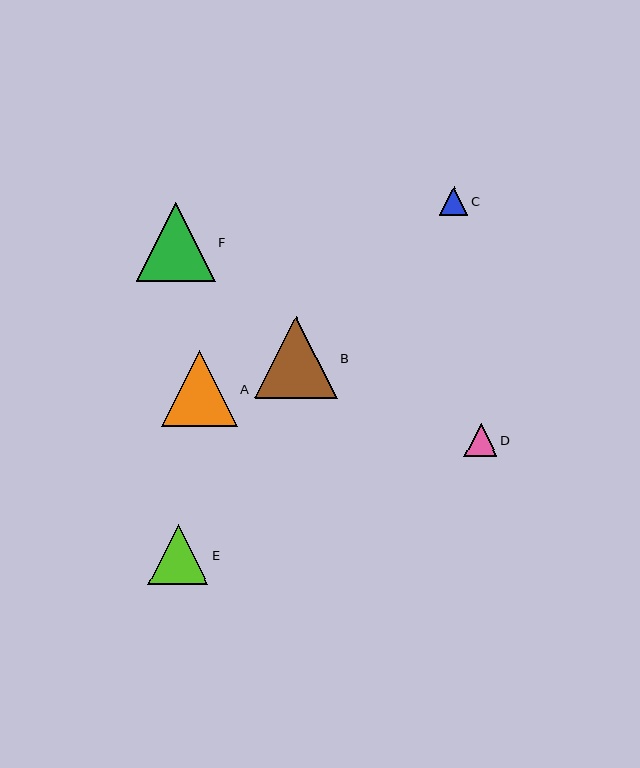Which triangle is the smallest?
Triangle C is the smallest with a size of approximately 29 pixels.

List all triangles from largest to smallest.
From largest to smallest: B, F, A, E, D, C.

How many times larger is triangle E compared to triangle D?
Triangle E is approximately 1.9 times the size of triangle D.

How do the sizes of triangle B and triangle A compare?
Triangle B and triangle A are approximately the same size.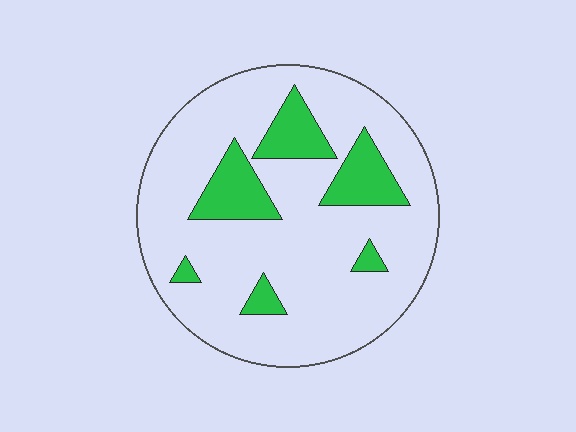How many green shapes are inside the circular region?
6.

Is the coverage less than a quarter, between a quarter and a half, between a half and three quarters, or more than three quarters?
Less than a quarter.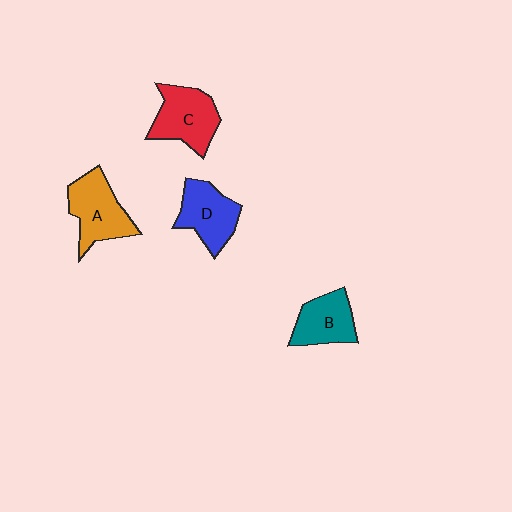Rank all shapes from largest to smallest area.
From largest to smallest: A (orange), C (red), D (blue), B (teal).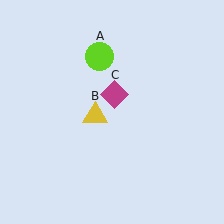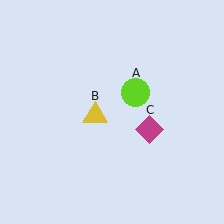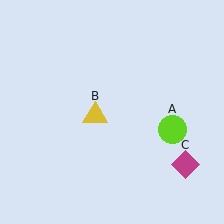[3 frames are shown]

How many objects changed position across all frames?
2 objects changed position: lime circle (object A), magenta diamond (object C).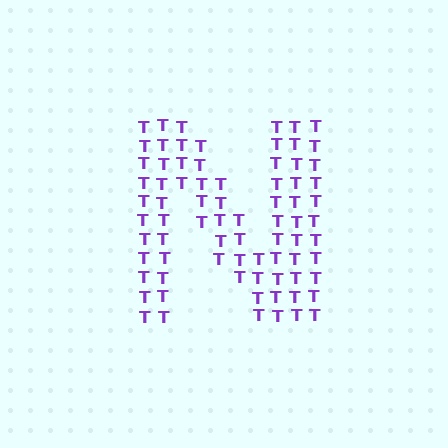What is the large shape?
The large shape is the letter N.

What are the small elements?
The small elements are letter T's.